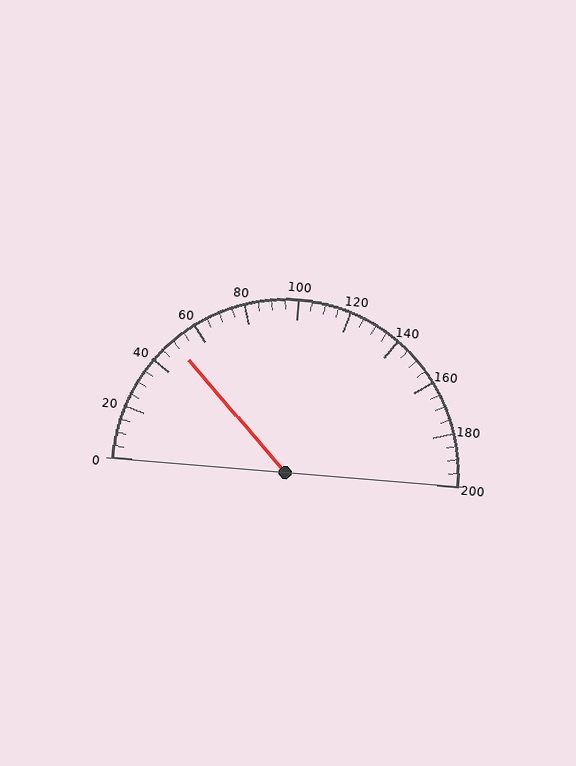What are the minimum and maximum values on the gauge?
The gauge ranges from 0 to 200.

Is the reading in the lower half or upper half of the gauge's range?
The reading is in the lower half of the range (0 to 200).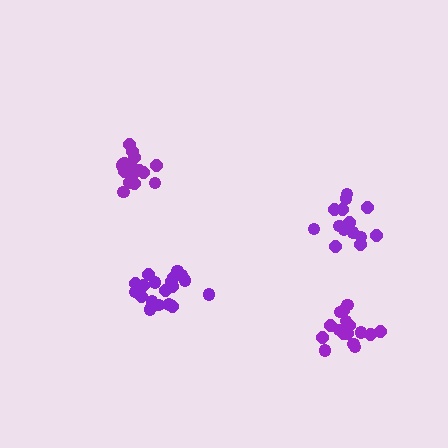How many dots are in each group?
Group 1: 20 dots, Group 2: 17 dots, Group 3: 14 dots, Group 4: 16 dots (67 total).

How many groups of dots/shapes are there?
There are 4 groups.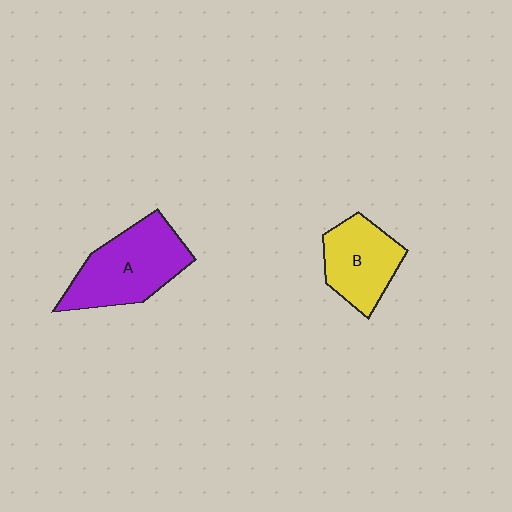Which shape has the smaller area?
Shape B (yellow).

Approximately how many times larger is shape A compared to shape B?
Approximately 1.4 times.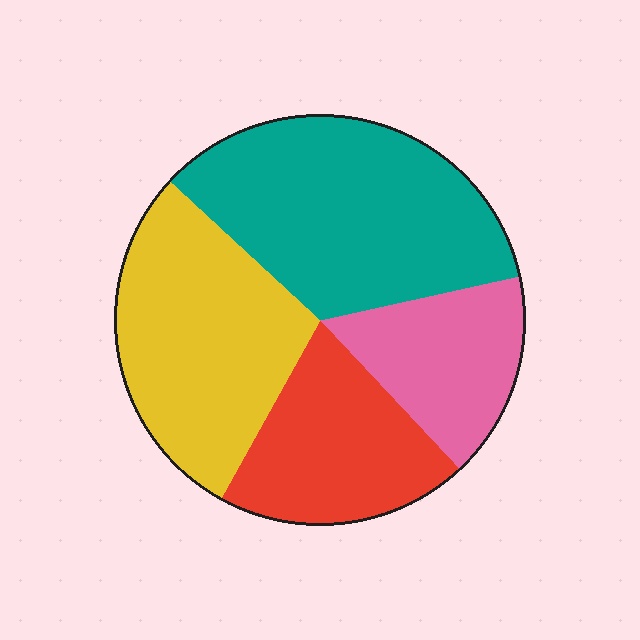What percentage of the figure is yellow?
Yellow takes up about one quarter (1/4) of the figure.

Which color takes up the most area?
Teal, at roughly 35%.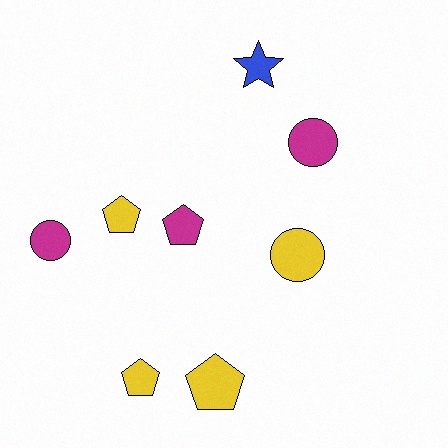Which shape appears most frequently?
Pentagon, with 4 objects.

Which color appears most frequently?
Yellow, with 4 objects.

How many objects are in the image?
There are 8 objects.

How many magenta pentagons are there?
There is 1 magenta pentagon.